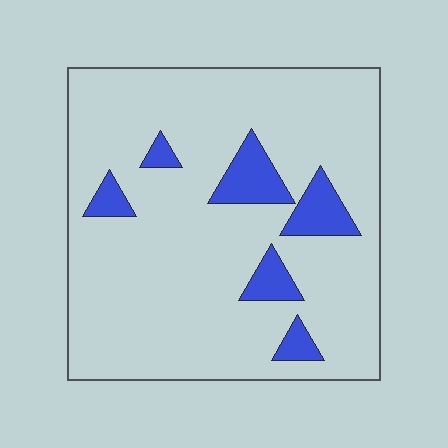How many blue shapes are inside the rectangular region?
6.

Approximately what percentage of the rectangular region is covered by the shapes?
Approximately 10%.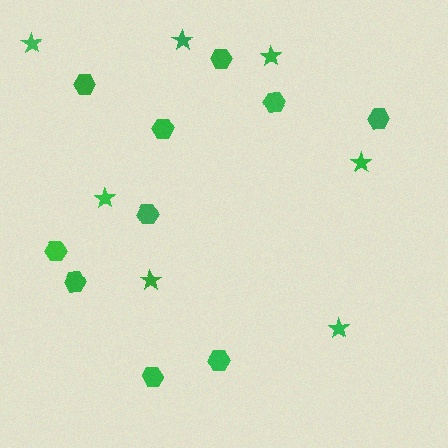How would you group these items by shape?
There are 2 groups: one group of hexagons (10) and one group of stars (7).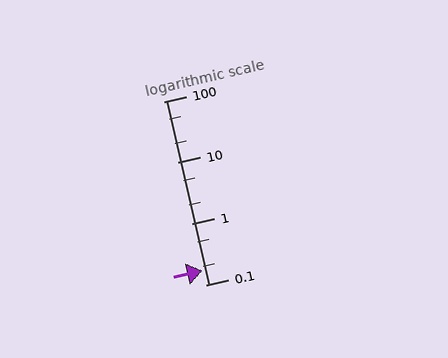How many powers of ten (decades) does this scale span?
The scale spans 3 decades, from 0.1 to 100.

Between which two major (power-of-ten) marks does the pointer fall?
The pointer is between 0.1 and 1.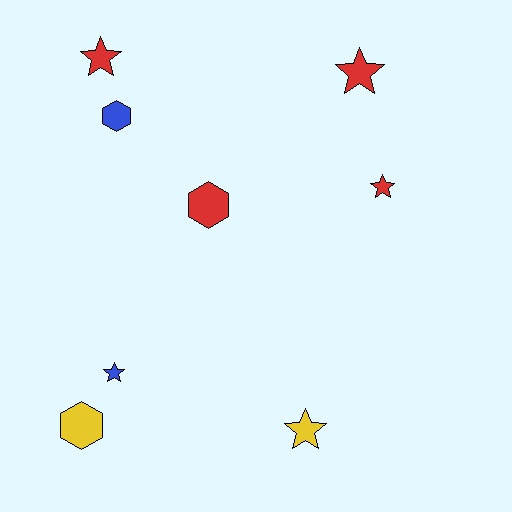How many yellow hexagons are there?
There is 1 yellow hexagon.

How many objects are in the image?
There are 8 objects.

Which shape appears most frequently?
Star, with 5 objects.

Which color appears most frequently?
Red, with 4 objects.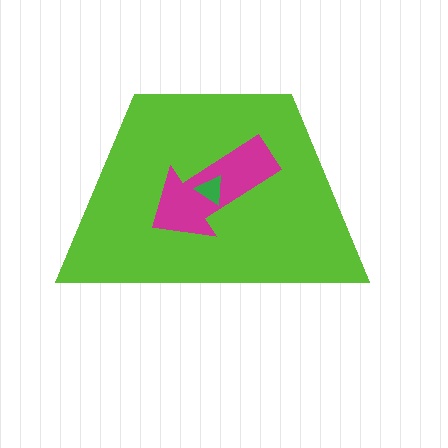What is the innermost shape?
The green triangle.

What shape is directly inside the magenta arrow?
The green triangle.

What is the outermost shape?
The lime trapezoid.